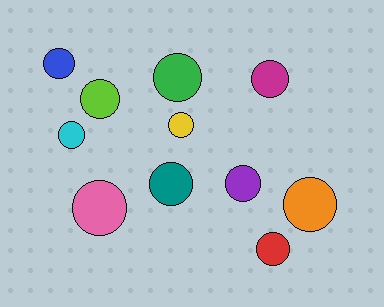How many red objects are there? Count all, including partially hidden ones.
There is 1 red object.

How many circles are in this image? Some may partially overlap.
There are 11 circles.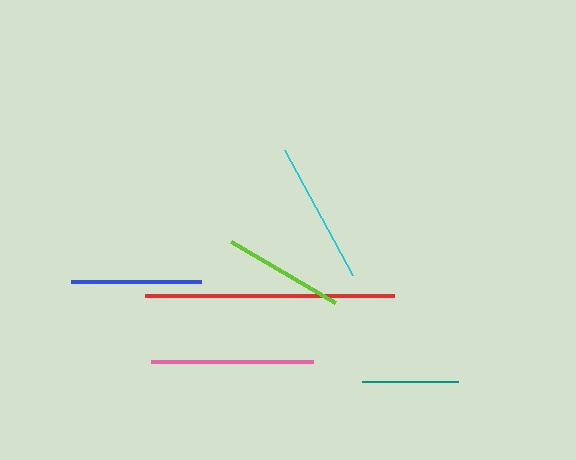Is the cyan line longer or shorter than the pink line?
The pink line is longer than the cyan line.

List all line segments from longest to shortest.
From longest to shortest: red, pink, cyan, blue, lime, teal.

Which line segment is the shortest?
The teal line is the shortest at approximately 96 pixels.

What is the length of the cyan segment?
The cyan segment is approximately 143 pixels long.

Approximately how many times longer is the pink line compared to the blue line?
The pink line is approximately 1.2 times the length of the blue line.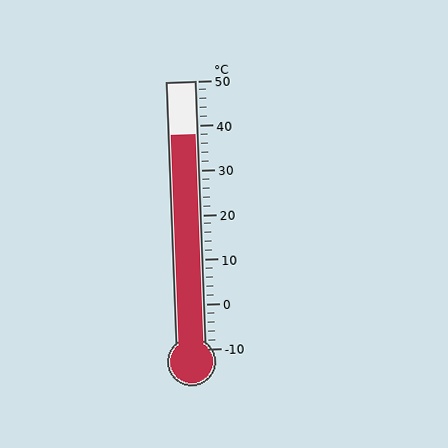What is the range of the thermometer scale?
The thermometer scale ranges from -10°C to 50°C.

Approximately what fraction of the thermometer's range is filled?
The thermometer is filled to approximately 80% of its range.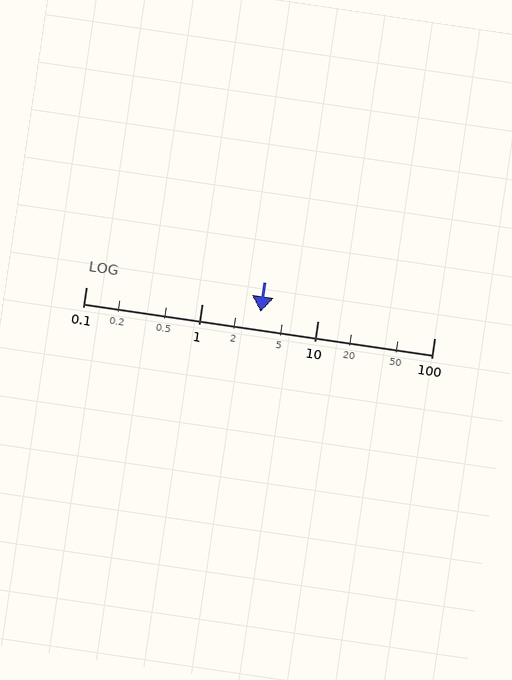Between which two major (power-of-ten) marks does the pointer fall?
The pointer is between 1 and 10.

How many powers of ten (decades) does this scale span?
The scale spans 3 decades, from 0.1 to 100.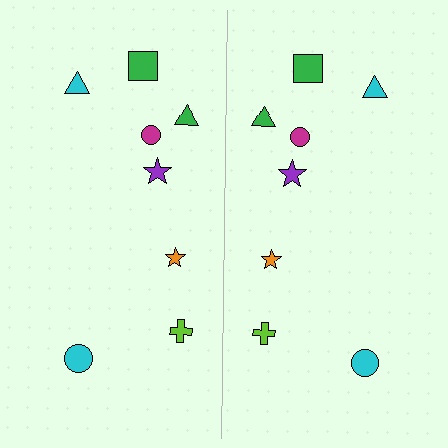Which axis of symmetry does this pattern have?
The pattern has a vertical axis of symmetry running through the center of the image.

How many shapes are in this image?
There are 16 shapes in this image.